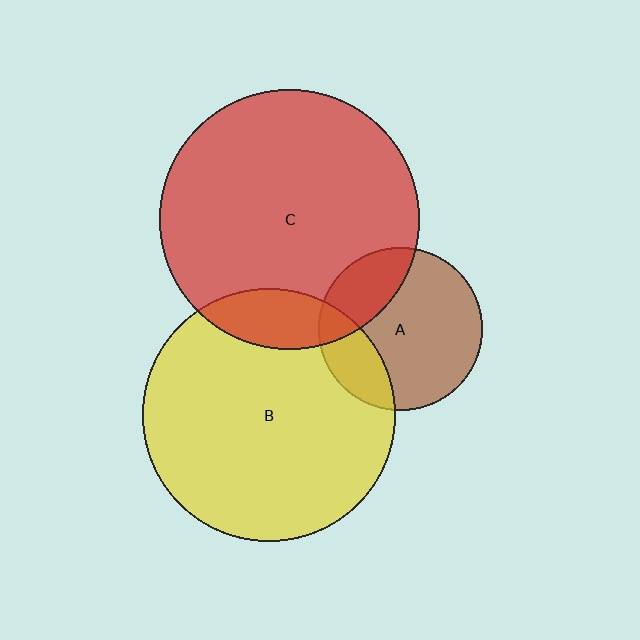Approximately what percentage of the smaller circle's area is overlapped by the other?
Approximately 20%.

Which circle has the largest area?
Circle C (red).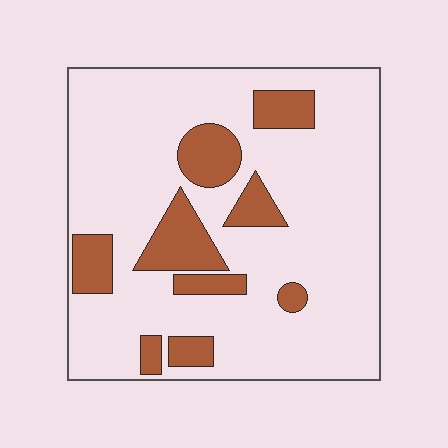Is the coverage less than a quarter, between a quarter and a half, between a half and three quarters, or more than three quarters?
Less than a quarter.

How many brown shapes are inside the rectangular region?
9.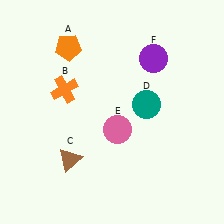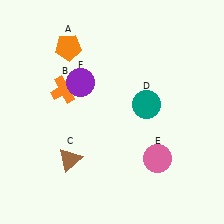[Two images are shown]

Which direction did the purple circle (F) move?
The purple circle (F) moved left.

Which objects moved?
The objects that moved are: the pink circle (E), the purple circle (F).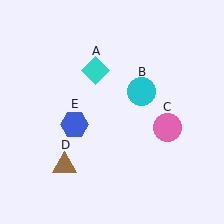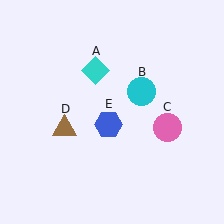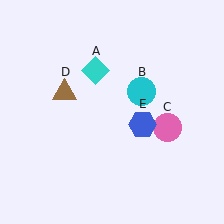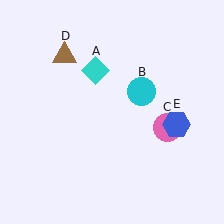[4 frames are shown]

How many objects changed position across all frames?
2 objects changed position: brown triangle (object D), blue hexagon (object E).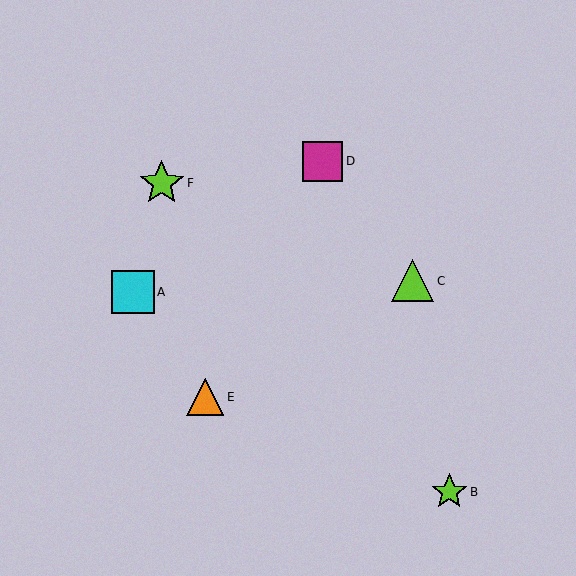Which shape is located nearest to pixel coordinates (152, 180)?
The lime star (labeled F) at (162, 183) is nearest to that location.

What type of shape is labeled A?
Shape A is a cyan square.